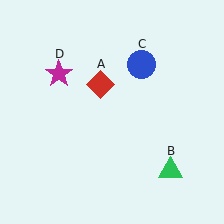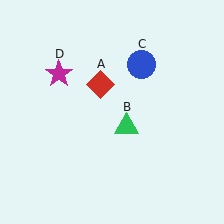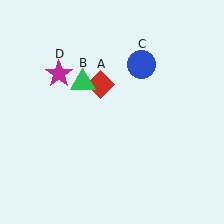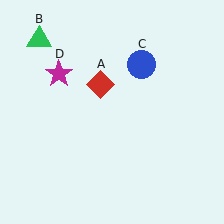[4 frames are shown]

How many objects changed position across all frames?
1 object changed position: green triangle (object B).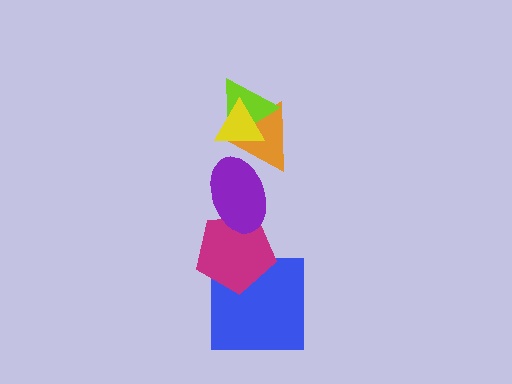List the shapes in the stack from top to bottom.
From top to bottom: the yellow triangle, the lime triangle, the orange triangle, the purple ellipse, the magenta pentagon, the blue square.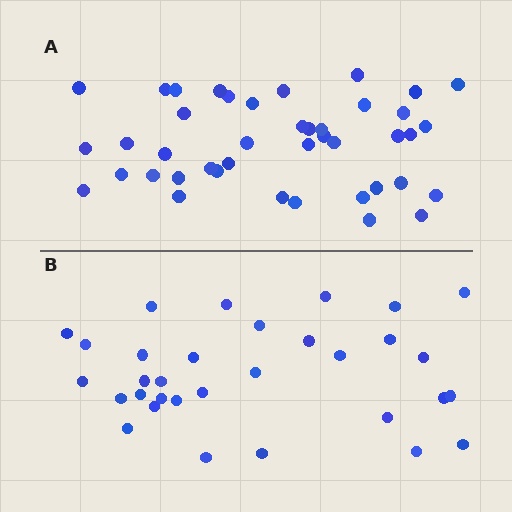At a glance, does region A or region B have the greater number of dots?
Region A (the top region) has more dots.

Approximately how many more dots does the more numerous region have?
Region A has roughly 10 or so more dots than region B.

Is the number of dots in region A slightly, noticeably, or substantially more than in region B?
Region A has noticeably more, but not dramatically so. The ratio is roughly 1.3 to 1.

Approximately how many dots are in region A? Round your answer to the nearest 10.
About 40 dots. (The exact count is 42, which rounds to 40.)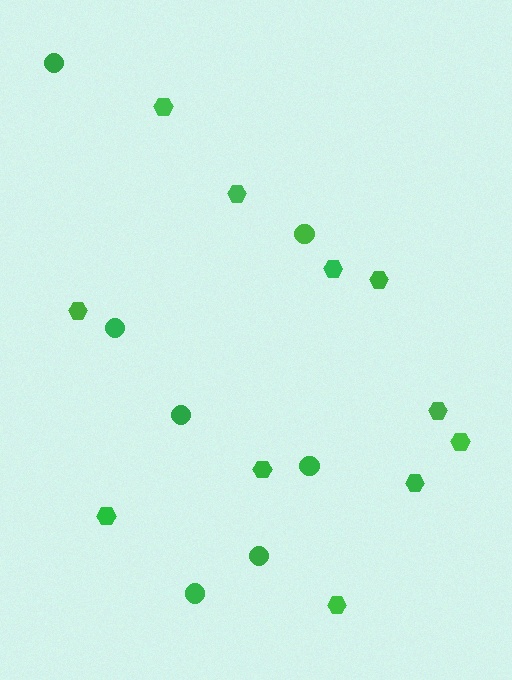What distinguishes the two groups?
There are 2 groups: one group of circles (7) and one group of hexagons (11).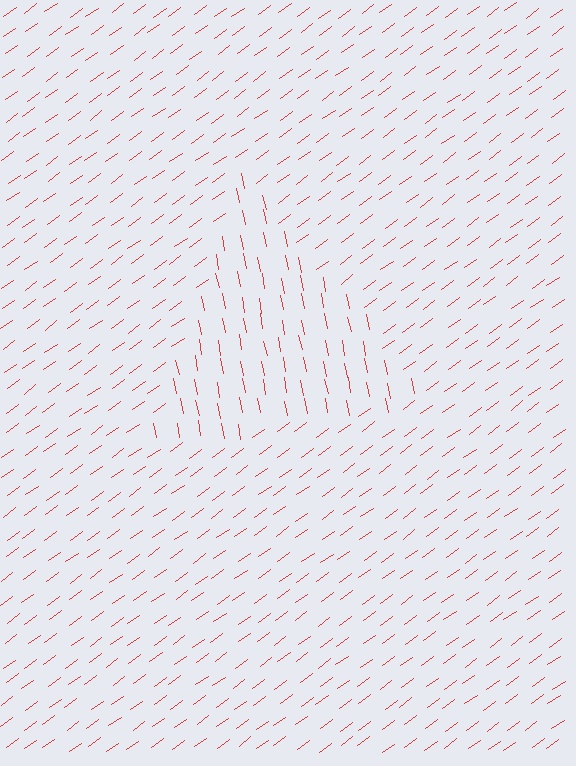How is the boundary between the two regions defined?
The boundary is defined purely by a change in line orientation (approximately 65 degrees difference). All lines are the same color and thickness.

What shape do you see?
I see a triangle.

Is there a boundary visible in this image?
Yes, there is a texture boundary formed by a change in line orientation.